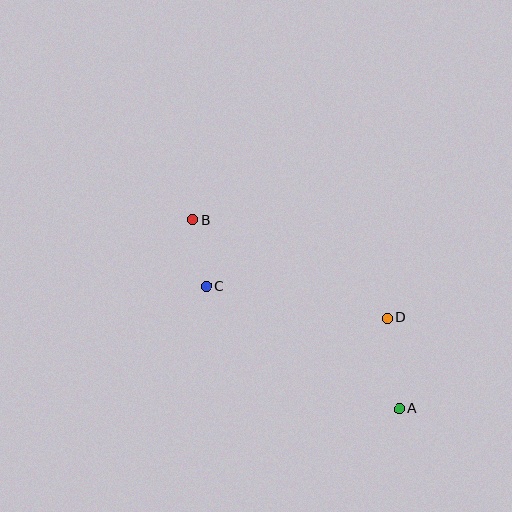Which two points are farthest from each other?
Points A and B are farthest from each other.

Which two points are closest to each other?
Points B and C are closest to each other.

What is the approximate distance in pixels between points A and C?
The distance between A and C is approximately 229 pixels.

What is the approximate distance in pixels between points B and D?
The distance between B and D is approximately 218 pixels.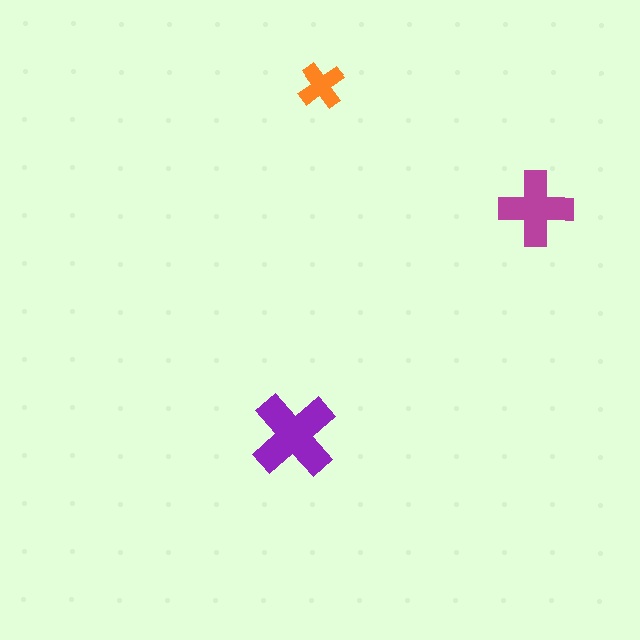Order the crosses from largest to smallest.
the purple one, the magenta one, the orange one.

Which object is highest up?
The orange cross is topmost.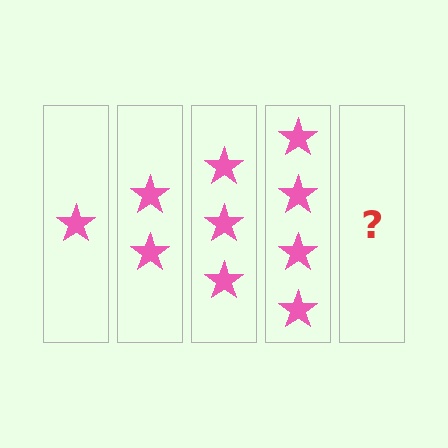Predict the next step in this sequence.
The next step is 5 stars.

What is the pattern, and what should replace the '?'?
The pattern is that each step adds one more star. The '?' should be 5 stars.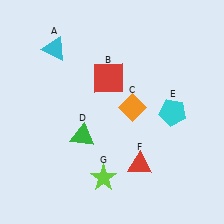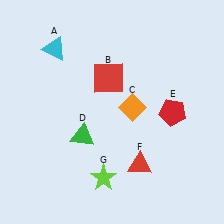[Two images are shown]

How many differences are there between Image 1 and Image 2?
There is 1 difference between the two images.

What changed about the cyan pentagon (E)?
In Image 1, E is cyan. In Image 2, it changed to red.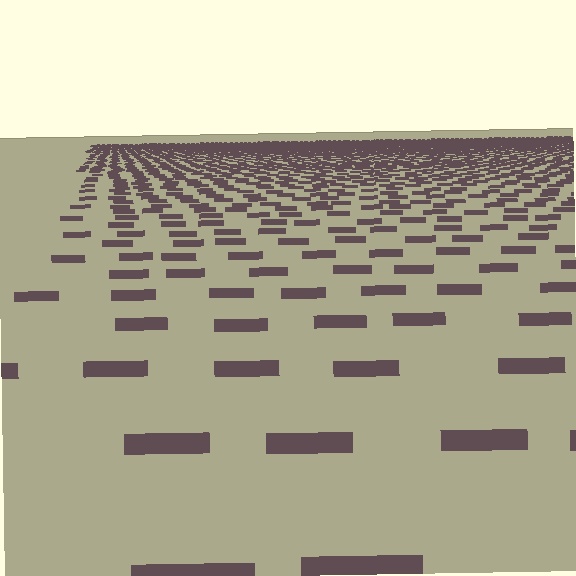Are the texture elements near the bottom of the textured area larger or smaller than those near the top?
Larger. Near the bottom, elements are closer to the viewer and appear at a bigger on-screen size.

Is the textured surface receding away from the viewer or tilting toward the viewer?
The surface is receding away from the viewer. Texture elements get smaller and denser toward the top.